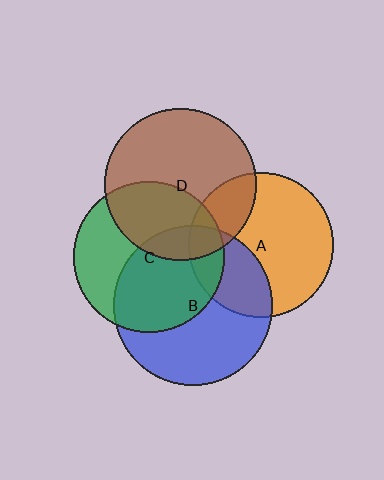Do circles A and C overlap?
Yes.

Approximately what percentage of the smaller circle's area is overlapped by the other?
Approximately 15%.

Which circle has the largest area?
Circle B (blue).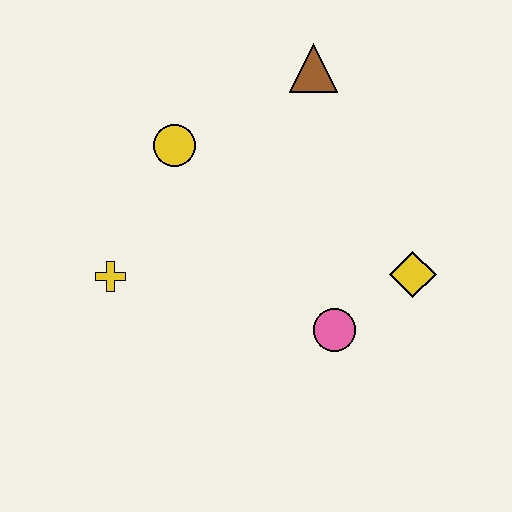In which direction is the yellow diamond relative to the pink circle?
The yellow diamond is to the right of the pink circle.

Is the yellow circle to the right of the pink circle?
No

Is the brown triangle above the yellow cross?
Yes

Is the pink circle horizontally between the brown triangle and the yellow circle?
No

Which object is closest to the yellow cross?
The yellow circle is closest to the yellow cross.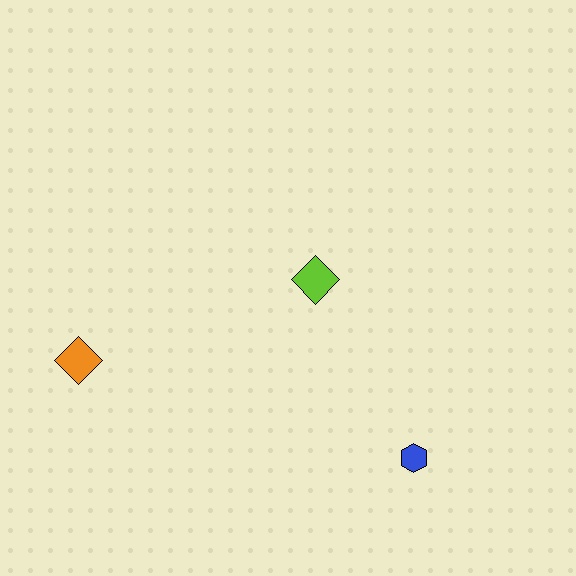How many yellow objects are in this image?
There are no yellow objects.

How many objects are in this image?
There are 3 objects.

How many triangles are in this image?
There are no triangles.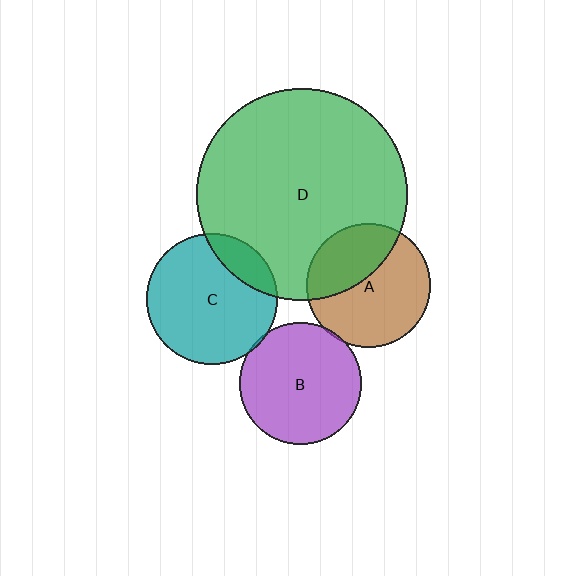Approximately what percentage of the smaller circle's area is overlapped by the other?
Approximately 5%.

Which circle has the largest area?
Circle D (green).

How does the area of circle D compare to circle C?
Approximately 2.6 times.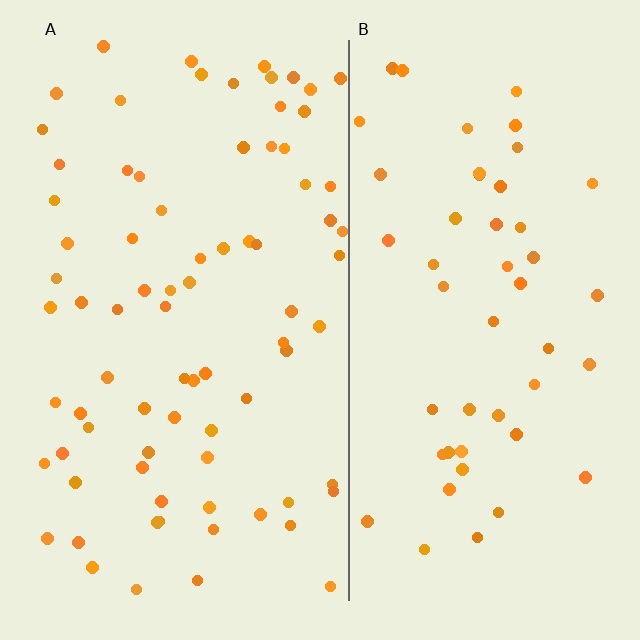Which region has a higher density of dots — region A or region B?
A (the left).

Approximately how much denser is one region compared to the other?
Approximately 1.6× — region A over region B.